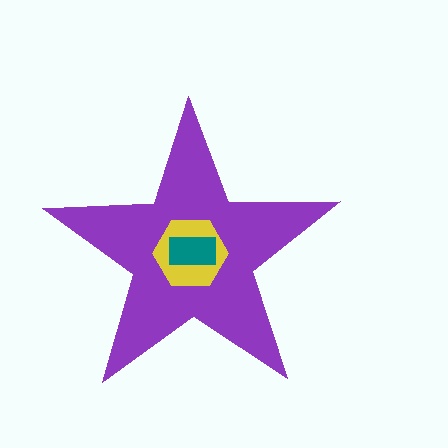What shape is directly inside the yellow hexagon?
The teal rectangle.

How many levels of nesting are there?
3.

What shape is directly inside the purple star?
The yellow hexagon.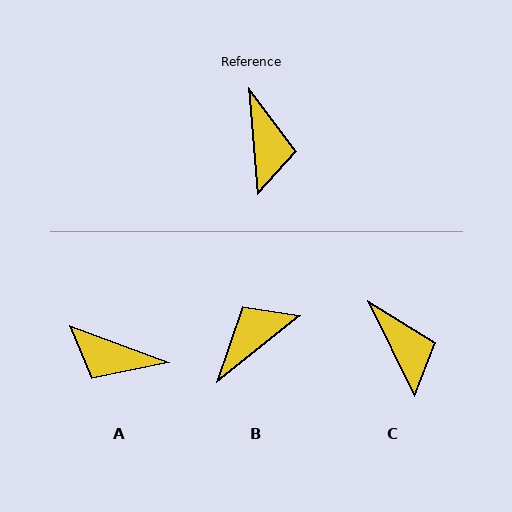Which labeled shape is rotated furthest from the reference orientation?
B, about 124 degrees away.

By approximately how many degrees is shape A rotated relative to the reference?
Approximately 115 degrees clockwise.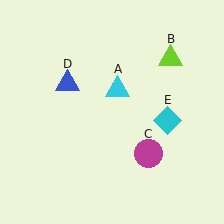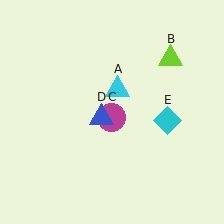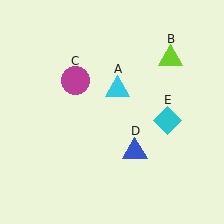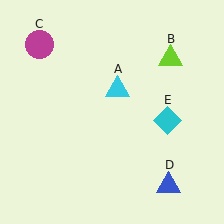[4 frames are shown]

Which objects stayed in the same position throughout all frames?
Cyan triangle (object A) and lime triangle (object B) and cyan diamond (object E) remained stationary.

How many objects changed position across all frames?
2 objects changed position: magenta circle (object C), blue triangle (object D).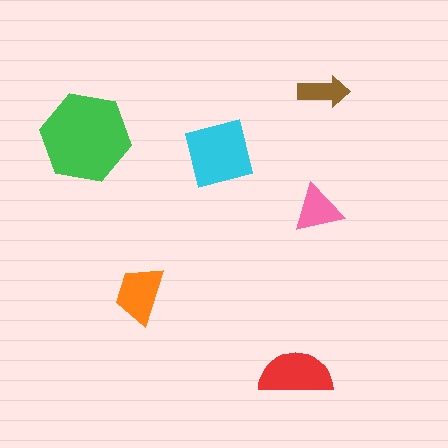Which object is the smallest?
The brown arrow.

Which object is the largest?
The green hexagon.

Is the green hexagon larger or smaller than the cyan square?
Larger.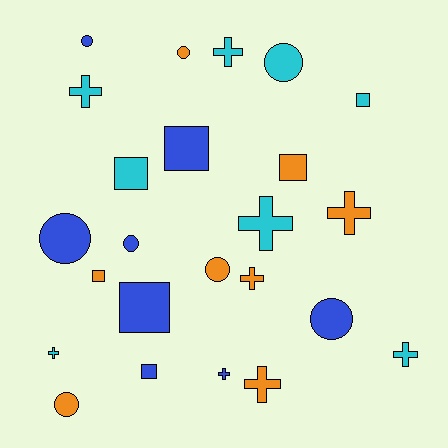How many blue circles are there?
There are 4 blue circles.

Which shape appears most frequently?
Cross, with 9 objects.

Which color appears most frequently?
Blue, with 8 objects.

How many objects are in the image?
There are 24 objects.